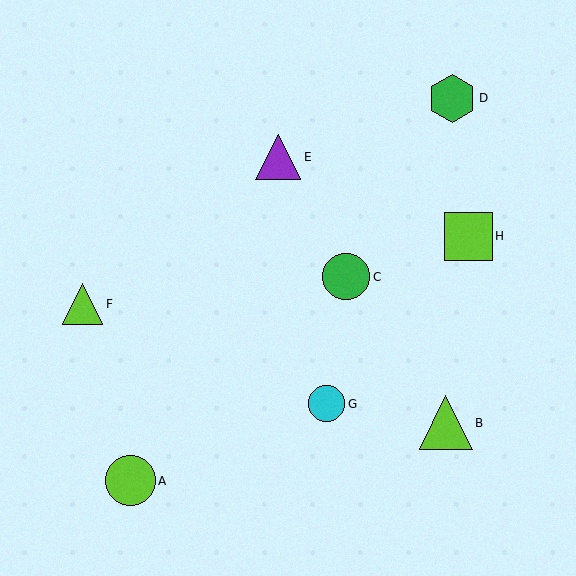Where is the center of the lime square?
The center of the lime square is at (469, 236).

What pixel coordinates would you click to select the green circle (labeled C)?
Click at (346, 277) to select the green circle C.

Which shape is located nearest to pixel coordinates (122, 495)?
The lime circle (labeled A) at (130, 481) is nearest to that location.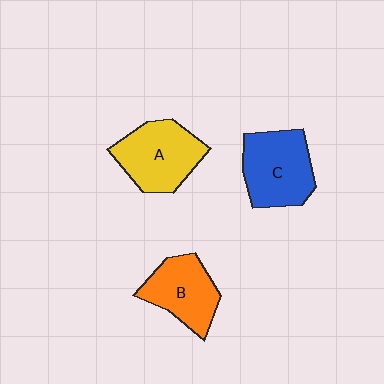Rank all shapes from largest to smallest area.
From largest to smallest: C (blue), A (yellow), B (orange).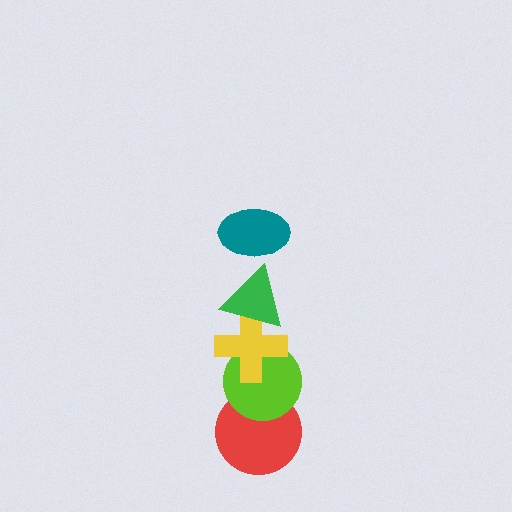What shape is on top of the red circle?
The lime circle is on top of the red circle.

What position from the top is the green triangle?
The green triangle is 2nd from the top.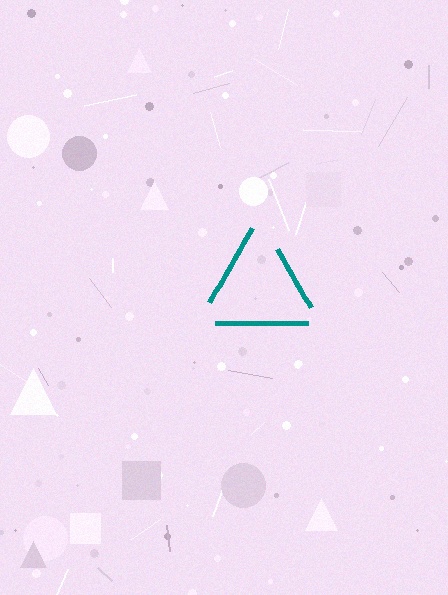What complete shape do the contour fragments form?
The contour fragments form a triangle.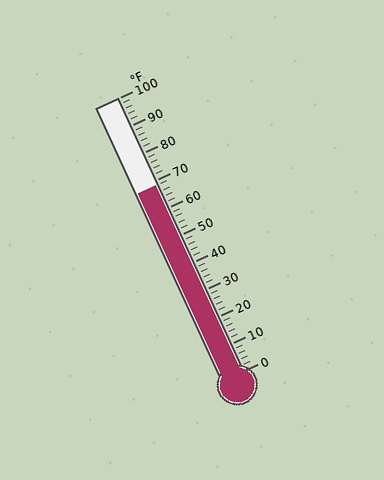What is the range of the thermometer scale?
The thermometer scale ranges from 0°F to 100°F.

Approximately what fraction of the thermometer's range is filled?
The thermometer is filled to approximately 70% of its range.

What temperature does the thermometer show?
The thermometer shows approximately 68°F.